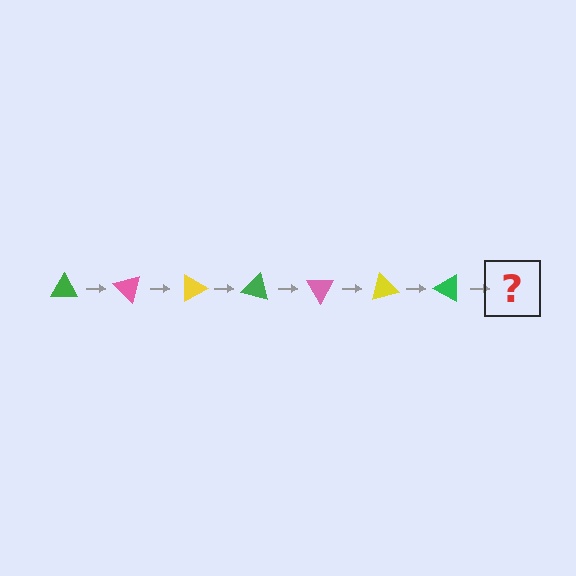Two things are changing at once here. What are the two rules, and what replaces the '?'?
The two rules are that it rotates 45 degrees each step and the color cycles through green, pink, and yellow. The '?' should be a pink triangle, rotated 315 degrees from the start.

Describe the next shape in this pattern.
It should be a pink triangle, rotated 315 degrees from the start.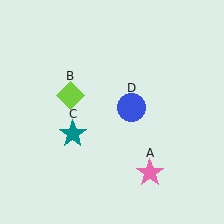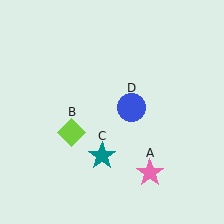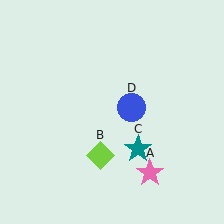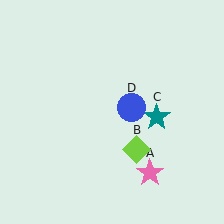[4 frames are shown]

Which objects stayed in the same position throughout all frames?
Pink star (object A) and blue circle (object D) remained stationary.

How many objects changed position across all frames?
2 objects changed position: lime diamond (object B), teal star (object C).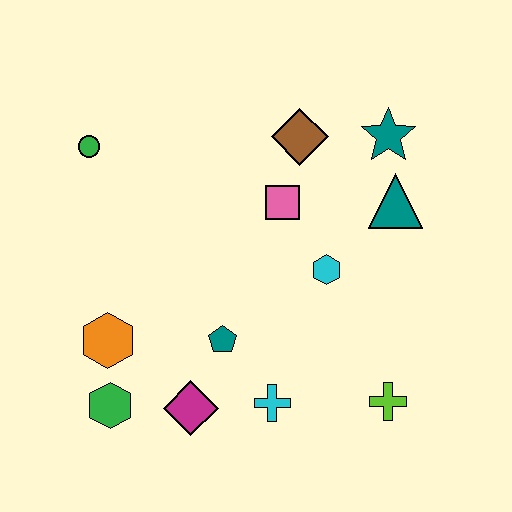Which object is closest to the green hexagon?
The orange hexagon is closest to the green hexagon.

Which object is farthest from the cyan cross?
The green circle is farthest from the cyan cross.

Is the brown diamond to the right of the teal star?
No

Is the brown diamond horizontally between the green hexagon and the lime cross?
Yes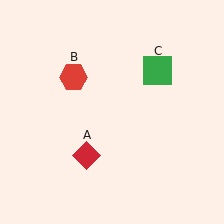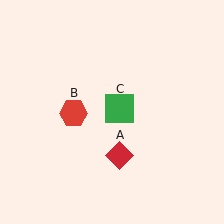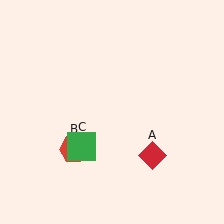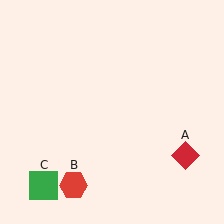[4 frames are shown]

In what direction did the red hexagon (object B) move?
The red hexagon (object B) moved down.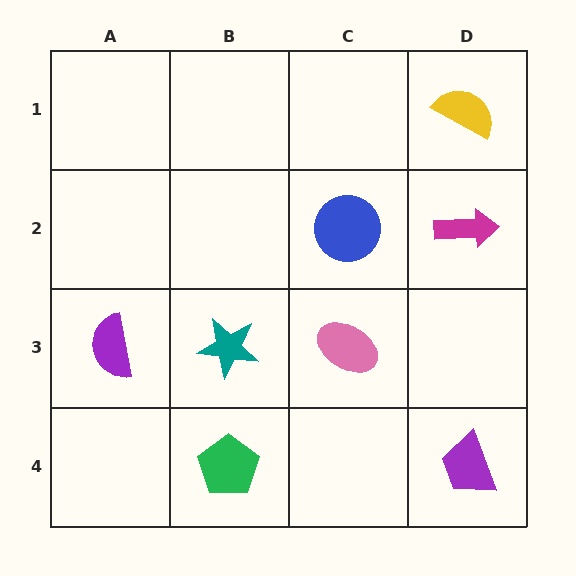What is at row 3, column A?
A purple semicircle.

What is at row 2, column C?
A blue circle.